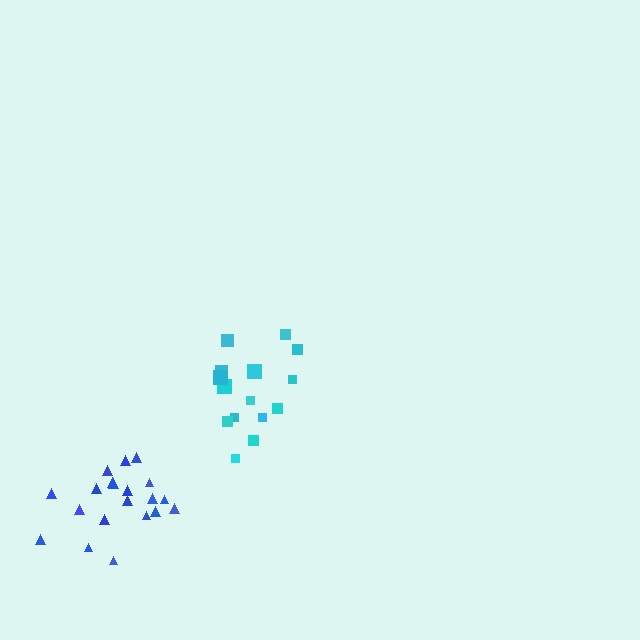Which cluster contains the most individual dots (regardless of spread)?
Blue (20).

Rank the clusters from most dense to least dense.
blue, cyan.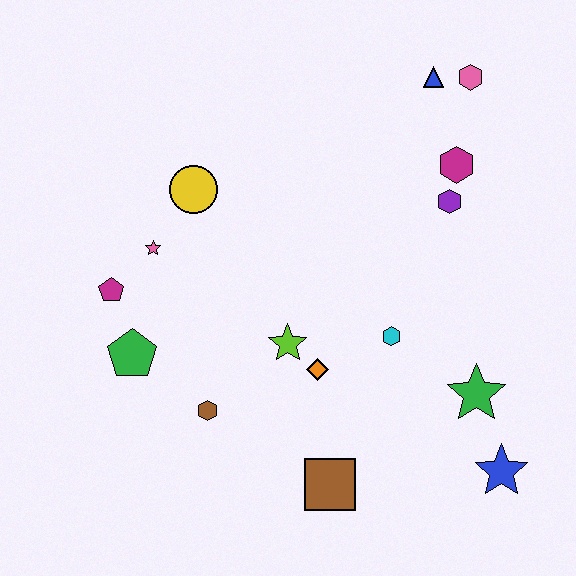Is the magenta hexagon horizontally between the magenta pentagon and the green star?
Yes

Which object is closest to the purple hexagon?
The magenta hexagon is closest to the purple hexagon.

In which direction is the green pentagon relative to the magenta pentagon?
The green pentagon is below the magenta pentagon.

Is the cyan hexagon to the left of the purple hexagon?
Yes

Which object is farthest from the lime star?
The pink hexagon is farthest from the lime star.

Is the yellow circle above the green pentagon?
Yes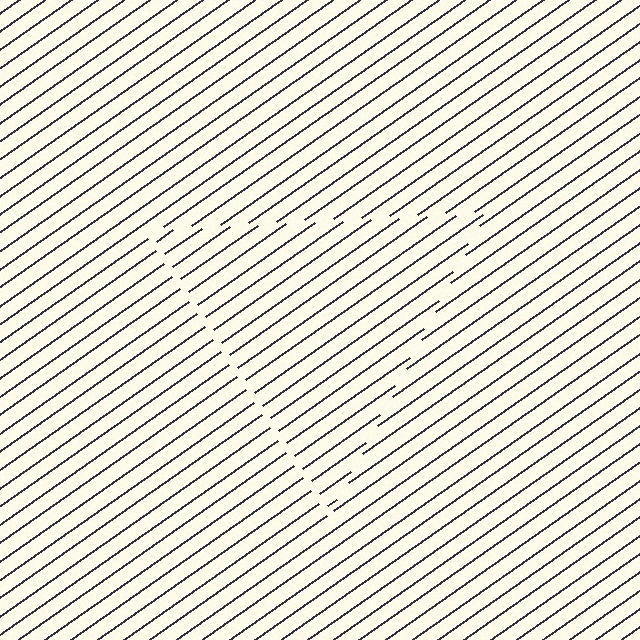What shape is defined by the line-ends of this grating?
An illusory triangle. The interior of the shape contains the same grating, shifted by half a period — the contour is defined by the phase discontinuity where line-ends from the inner and outer gratings abut.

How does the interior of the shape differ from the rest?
The interior of the shape contains the same grating, shifted by half a period — the contour is defined by the phase discontinuity where line-ends from the inner and outer gratings abut.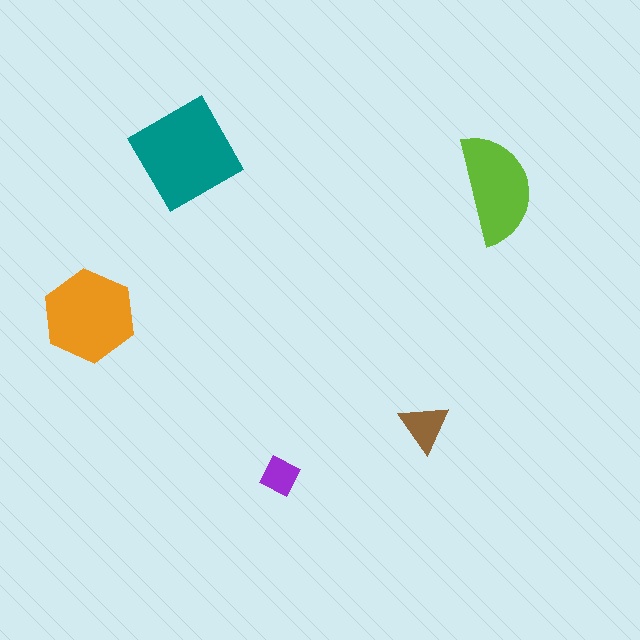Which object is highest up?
The teal diamond is topmost.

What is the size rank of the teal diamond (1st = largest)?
1st.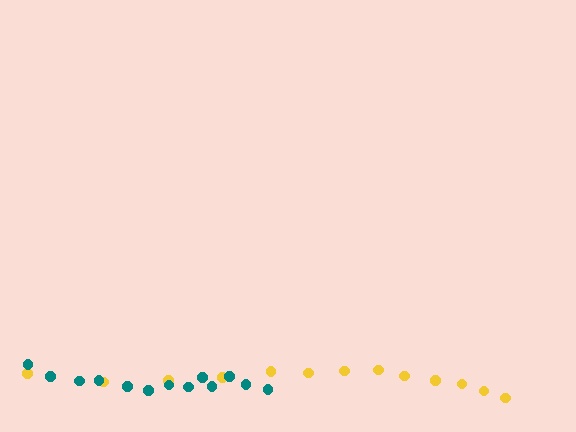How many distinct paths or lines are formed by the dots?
There are 2 distinct paths.